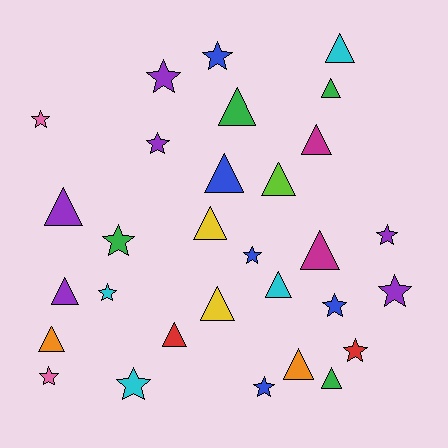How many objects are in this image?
There are 30 objects.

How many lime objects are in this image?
There is 1 lime object.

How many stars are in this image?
There are 14 stars.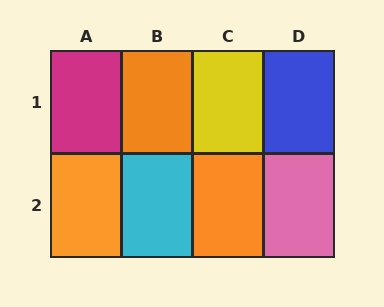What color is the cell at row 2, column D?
Pink.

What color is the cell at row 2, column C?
Orange.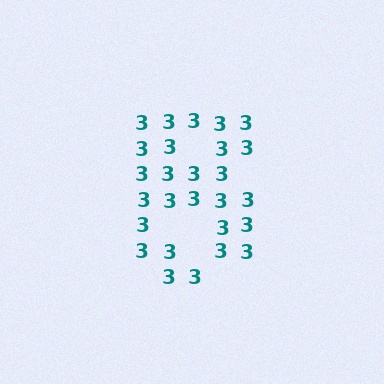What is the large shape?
The large shape is the digit 8.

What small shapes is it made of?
It is made of small digit 3's.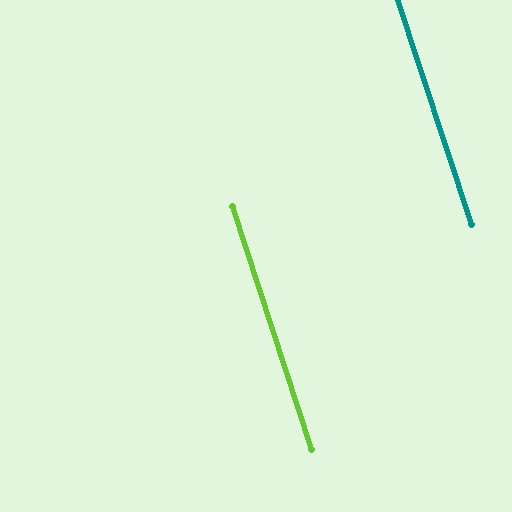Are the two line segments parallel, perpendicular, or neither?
Parallel — their directions differ by only 0.1°.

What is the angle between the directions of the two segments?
Approximately 0 degrees.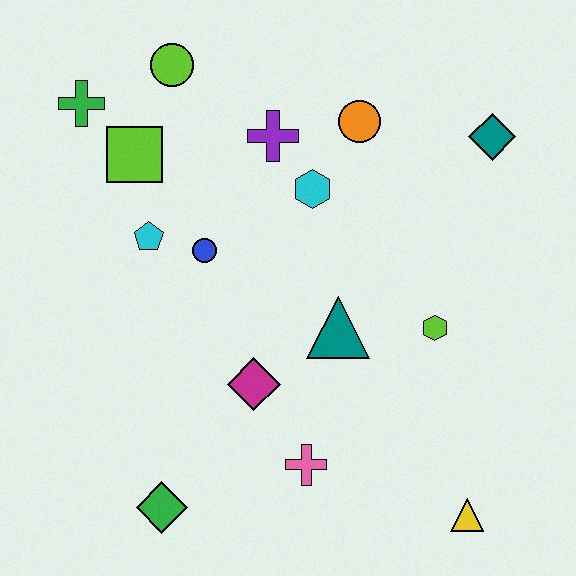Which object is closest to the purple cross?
The cyan hexagon is closest to the purple cross.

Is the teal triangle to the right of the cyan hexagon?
Yes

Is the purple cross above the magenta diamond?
Yes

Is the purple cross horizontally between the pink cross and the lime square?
Yes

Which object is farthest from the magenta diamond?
The teal diamond is farthest from the magenta diamond.